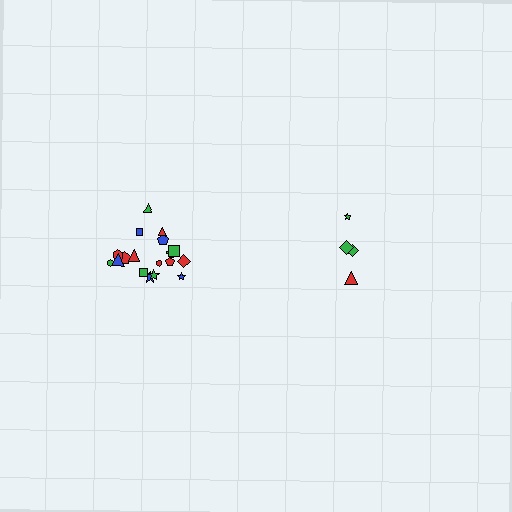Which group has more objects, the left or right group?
The left group.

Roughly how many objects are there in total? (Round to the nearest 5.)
Roughly 20 objects in total.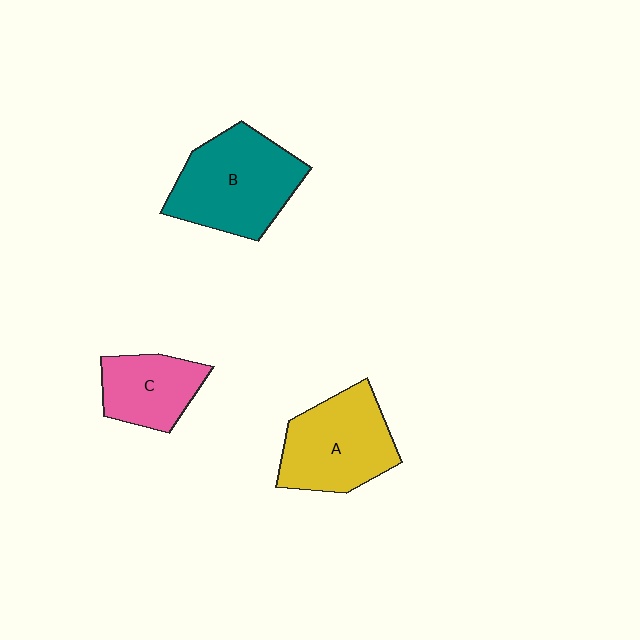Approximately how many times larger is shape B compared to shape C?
Approximately 1.6 times.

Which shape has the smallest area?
Shape C (pink).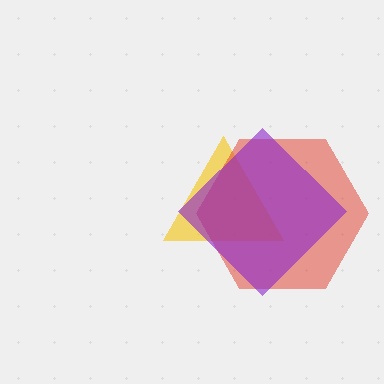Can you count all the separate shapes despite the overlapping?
Yes, there are 3 separate shapes.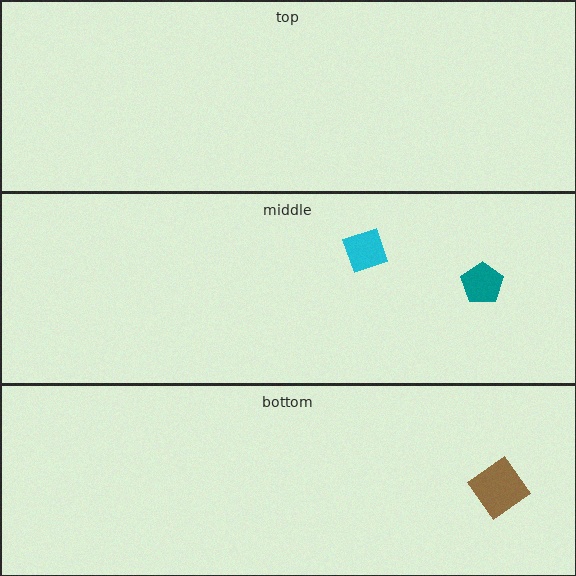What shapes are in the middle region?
The cyan diamond, the teal pentagon.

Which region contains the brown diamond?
The bottom region.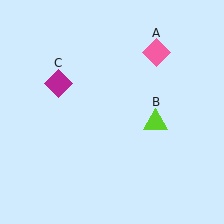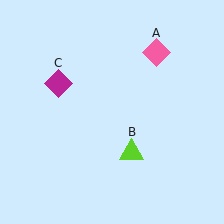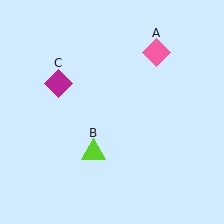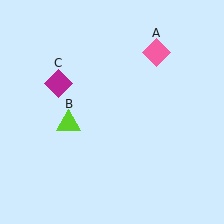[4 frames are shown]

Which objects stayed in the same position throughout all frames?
Pink diamond (object A) and magenta diamond (object C) remained stationary.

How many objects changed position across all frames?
1 object changed position: lime triangle (object B).